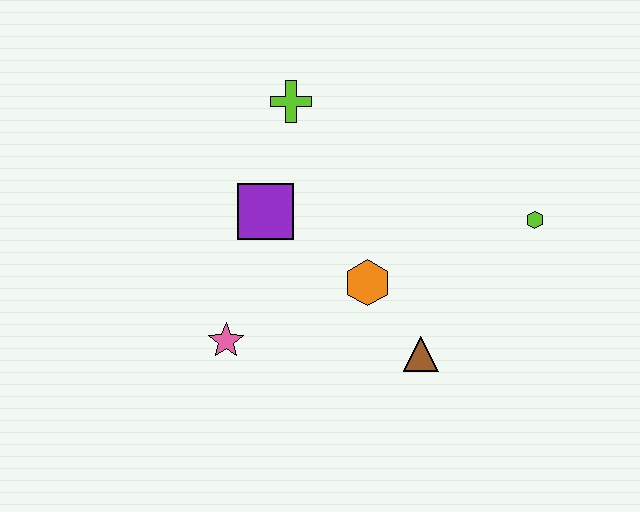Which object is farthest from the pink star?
The lime hexagon is farthest from the pink star.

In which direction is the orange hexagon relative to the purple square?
The orange hexagon is to the right of the purple square.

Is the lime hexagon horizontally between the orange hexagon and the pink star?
No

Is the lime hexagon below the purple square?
Yes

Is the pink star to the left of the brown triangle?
Yes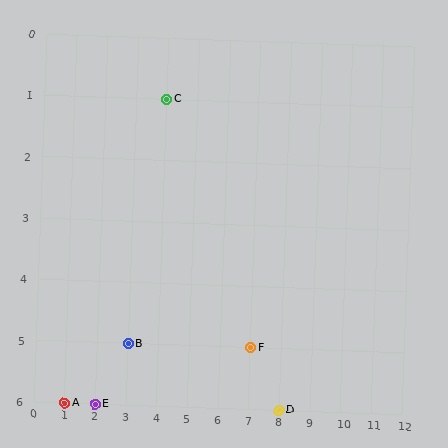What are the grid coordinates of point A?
Point A is at grid coordinates (1, 6).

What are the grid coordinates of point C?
Point C is at grid coordinates (4, 1).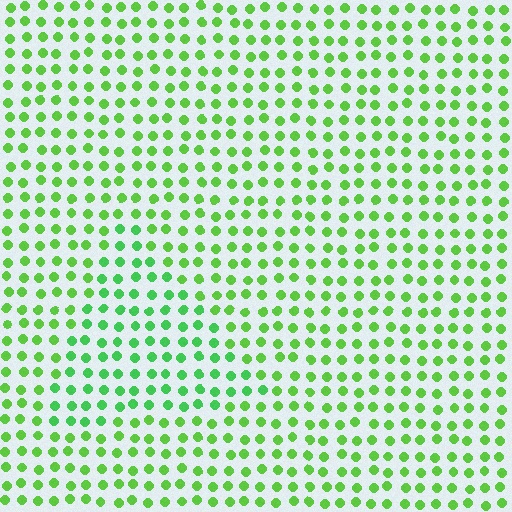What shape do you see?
I see a triangle.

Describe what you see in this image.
The image is filled with small lime elements in a uniform arrangement. A triangle-shaped region is visible where the elements are tinted to a slightly different hue, forming a subtle color boundary.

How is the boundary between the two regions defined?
The boundary is defined purely by a slight shift in hue (about 21 degrees). Spacing, size, and orientation are identical on both sides.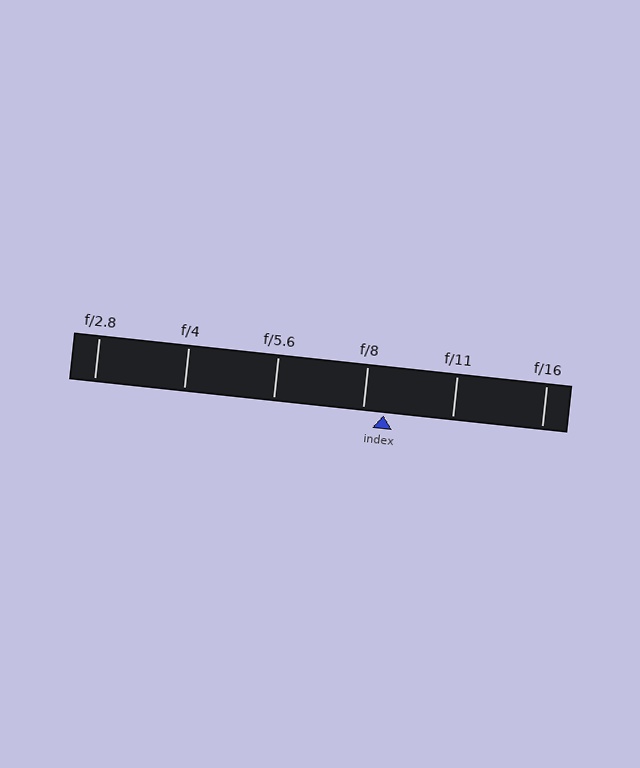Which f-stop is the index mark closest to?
The index mark is closest to f/8.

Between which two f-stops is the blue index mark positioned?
The index mark is between f/8 and f/11.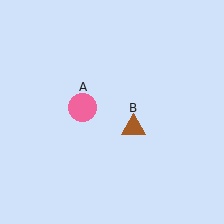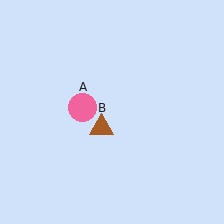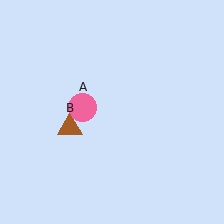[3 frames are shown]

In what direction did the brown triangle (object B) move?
The brown triangle (object B) moved left.